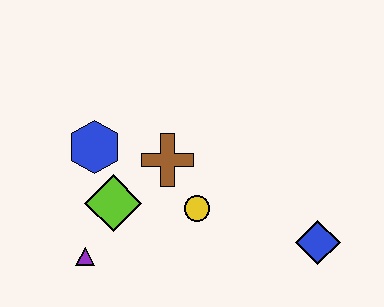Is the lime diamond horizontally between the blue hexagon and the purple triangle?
No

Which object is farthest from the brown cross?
The blue diamond is farthest from the brown cross.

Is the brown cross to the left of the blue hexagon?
No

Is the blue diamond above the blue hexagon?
No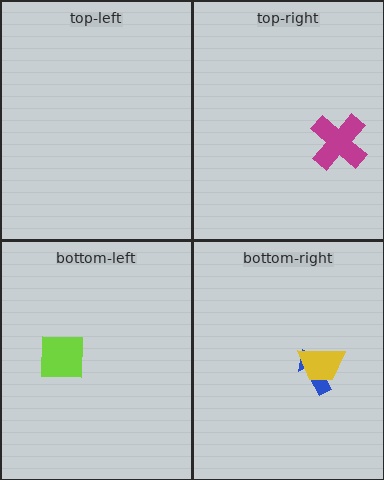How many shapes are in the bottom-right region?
2.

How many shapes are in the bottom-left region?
1.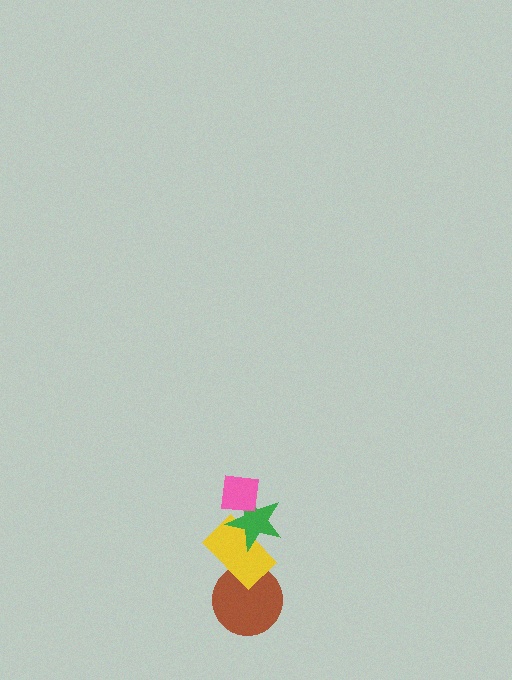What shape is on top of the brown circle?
The yellow rectangle is on top of the brown circle.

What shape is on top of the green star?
The pink square is on top of the green star.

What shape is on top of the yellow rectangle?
The green star is on top of the yellow rectangle.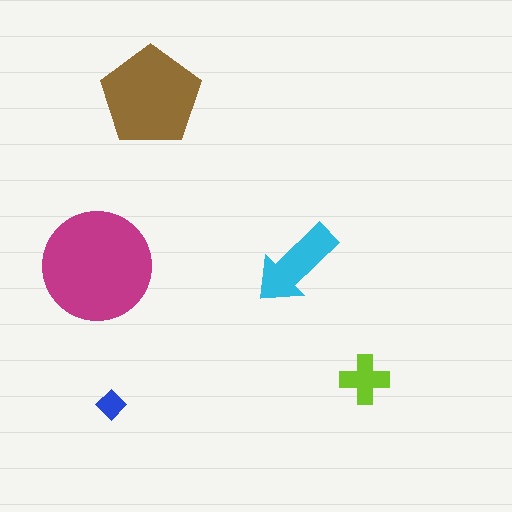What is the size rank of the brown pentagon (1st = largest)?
2nd.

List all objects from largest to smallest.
The magenta circle, the brown pentagon, the cyan arrow, the lime cross, the blue diamond.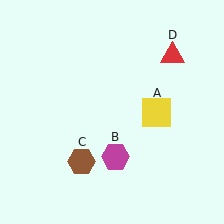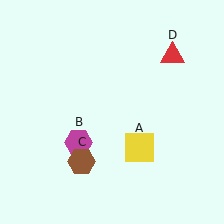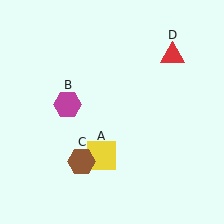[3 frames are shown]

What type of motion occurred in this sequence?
The yellow square (object A), magenta hexagon (object B) rotated clockwise around the center of the scene.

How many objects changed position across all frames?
2 objects changed position: yellow square (object A), magenta hexagon (object B).